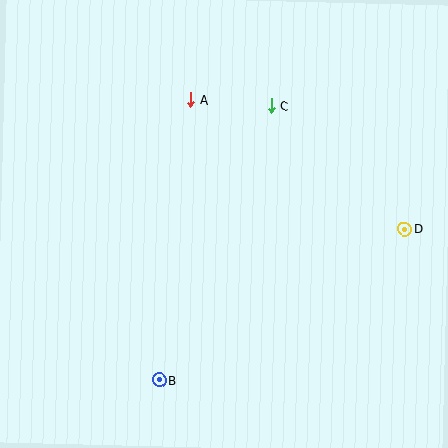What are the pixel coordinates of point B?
Point B is at (159, 380).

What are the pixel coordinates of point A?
Point A is at (191, 100).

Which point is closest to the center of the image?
Point C at (271, 106) is closest to the center.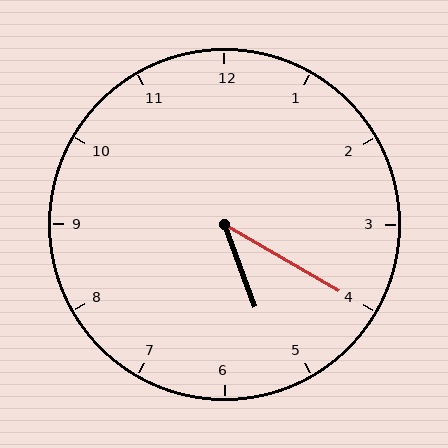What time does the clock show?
5:20.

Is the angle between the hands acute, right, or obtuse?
It is acute.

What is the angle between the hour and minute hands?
Approximately 40 degrees.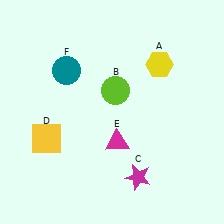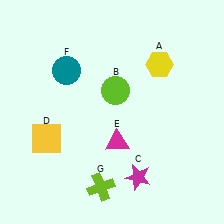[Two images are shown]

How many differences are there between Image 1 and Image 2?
There is 1 difference between the two images.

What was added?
A lime cross (G) was added in Image 2.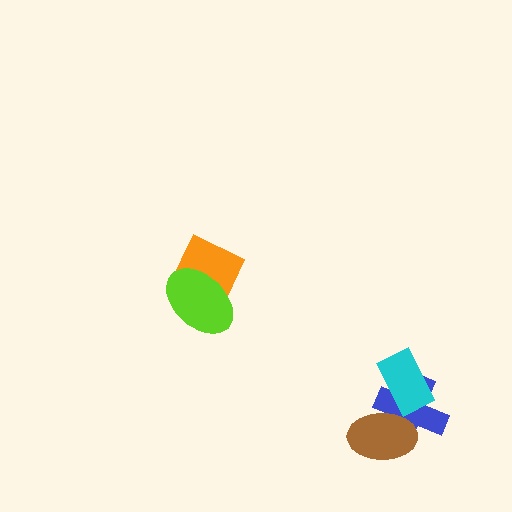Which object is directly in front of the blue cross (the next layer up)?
The brown ellipse is directly in front of the blue cross.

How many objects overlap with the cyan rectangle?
1 object overlaps with the cyan rectangle.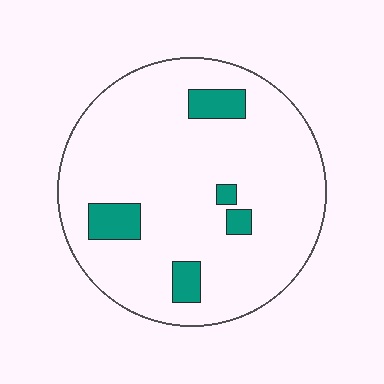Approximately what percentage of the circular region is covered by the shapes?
Approximately 10%.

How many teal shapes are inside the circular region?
5.